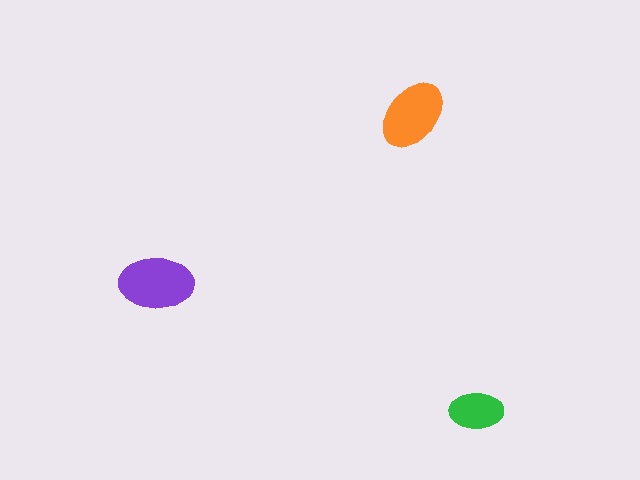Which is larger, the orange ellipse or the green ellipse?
The orange one.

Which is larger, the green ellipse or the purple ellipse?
The purple one.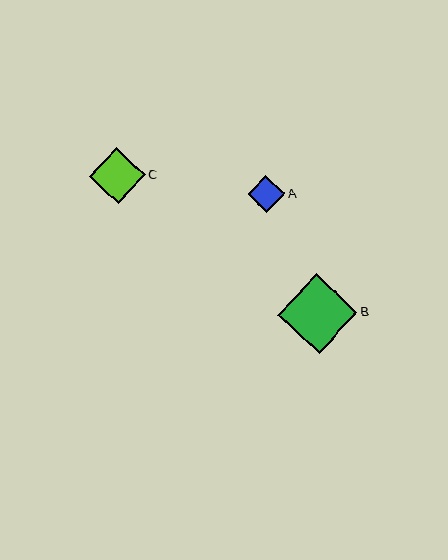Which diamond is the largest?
Diamond B is the largest with a size of approximately 80 pixels.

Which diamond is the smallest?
Diamond A is the smallest with a size of approximately 37 pixels.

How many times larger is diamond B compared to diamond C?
Diamond B is approximately 1.4 times the size of diamond C.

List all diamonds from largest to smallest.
From largest to smallest: B, C, A.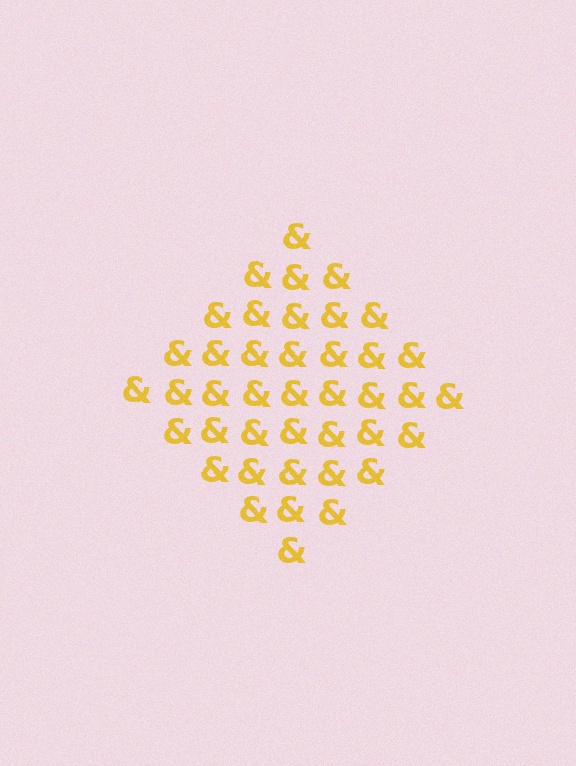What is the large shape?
The large shape is a diamond.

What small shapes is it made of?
It is made of small ampersands.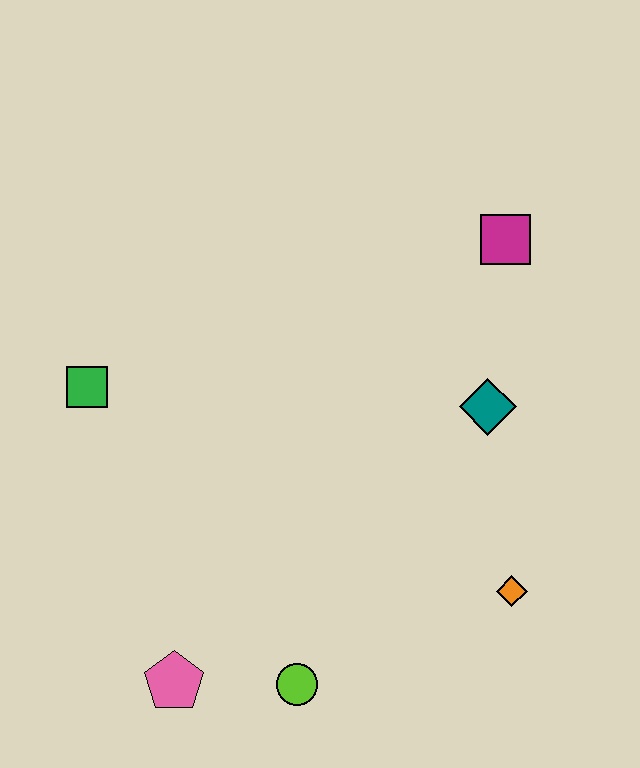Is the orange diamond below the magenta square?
Yes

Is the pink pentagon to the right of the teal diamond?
No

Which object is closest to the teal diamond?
The magenta square is closest to the teal diamond.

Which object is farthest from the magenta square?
The pink pentagon is farthest from the magenta square.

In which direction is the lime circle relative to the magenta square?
The lime circle is below the magenta square.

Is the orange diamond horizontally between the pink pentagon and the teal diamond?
No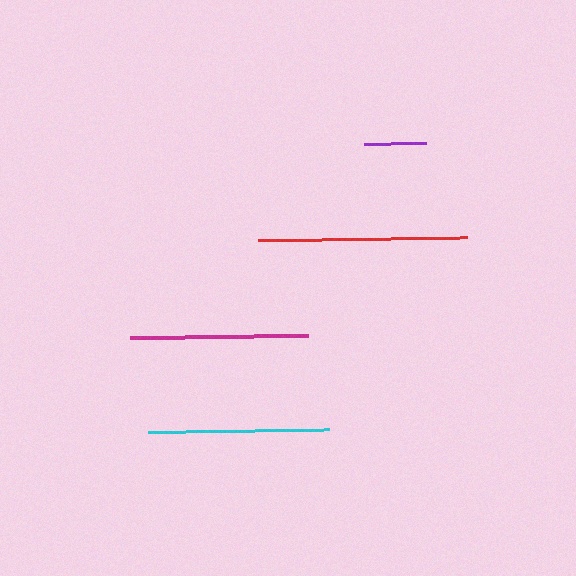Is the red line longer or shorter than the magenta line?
The red line is longer than the magenta line.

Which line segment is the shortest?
The purple line is the shortest at approximately 62 pixels.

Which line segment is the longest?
The red line is the longest at approximately 209 pixels.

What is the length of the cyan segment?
The cyan segment is approximately 182 pixels long.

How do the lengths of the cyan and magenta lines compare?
The cyan and magenta lines are approximately the same length.